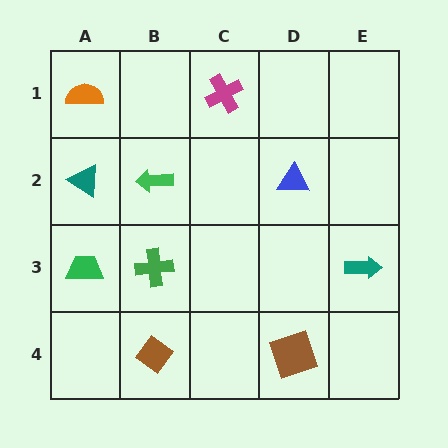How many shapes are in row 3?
3 shapes.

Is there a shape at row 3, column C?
No, that cell is empty.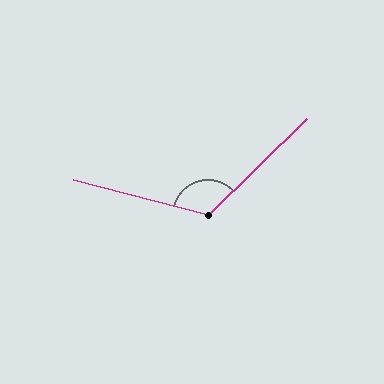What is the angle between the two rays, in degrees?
Approximately 121 degrees.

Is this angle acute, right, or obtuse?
It is obtuse.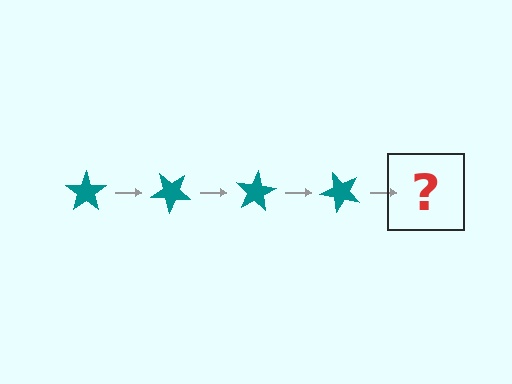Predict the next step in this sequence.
The next step is a teal star rotated 160 degrees.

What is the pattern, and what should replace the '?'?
The pattern is that the star rotates 40 degrees each step. The '?' should be a teal star rotated 160 degrees.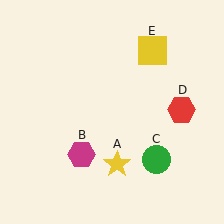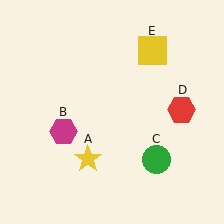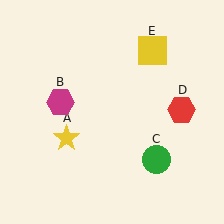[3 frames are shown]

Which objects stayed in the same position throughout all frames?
Green circle (object C) and red hexagon (object D) and yellow square (object E) remained stationary.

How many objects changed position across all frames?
2 objects changed position: yellow star (object A), magenta hexagon (object B).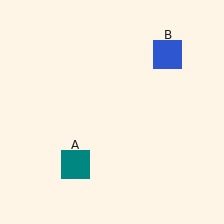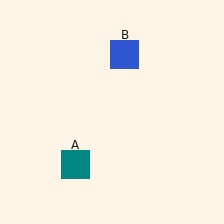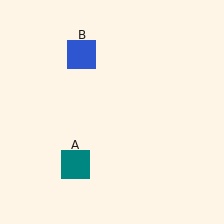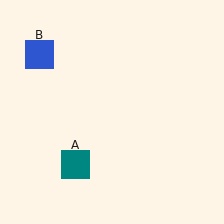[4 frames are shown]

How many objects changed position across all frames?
1 object changed position: blue square (object B).